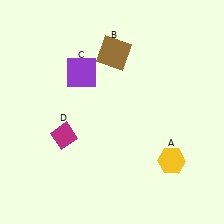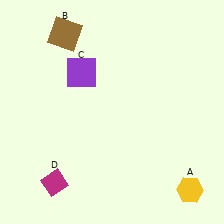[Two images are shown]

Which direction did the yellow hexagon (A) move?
The yellow hexagon (A) moved down.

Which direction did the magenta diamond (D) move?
The magenta diamond (D) moved down.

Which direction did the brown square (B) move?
The brown square (B) moved left.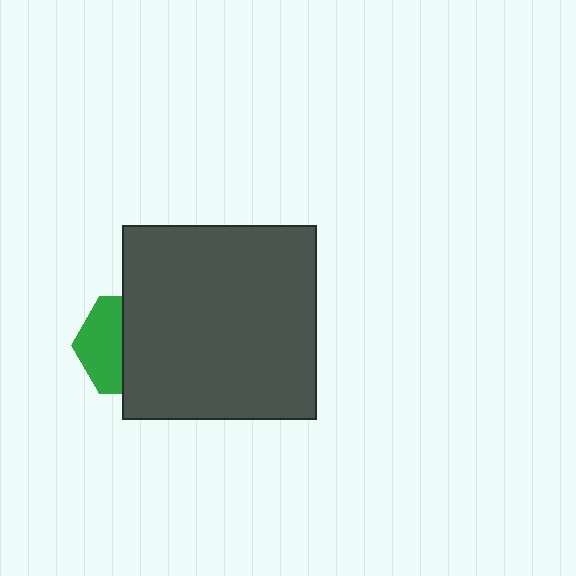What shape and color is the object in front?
The object in front is a dark gray square.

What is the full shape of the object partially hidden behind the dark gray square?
The partially hidden object is a green hexagon.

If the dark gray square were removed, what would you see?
You would see the complete green hexagon.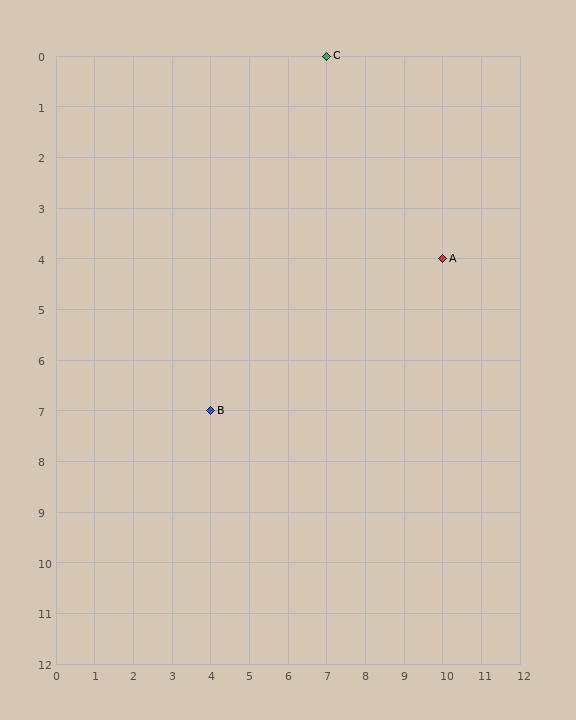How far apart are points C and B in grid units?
Points C and B are 3 columns and 7 rows apart (about 7.6 grid units diagonally).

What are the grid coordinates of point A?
Point A is at grid coordinates (10, 4).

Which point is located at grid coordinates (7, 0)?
Point C is at (7, 0).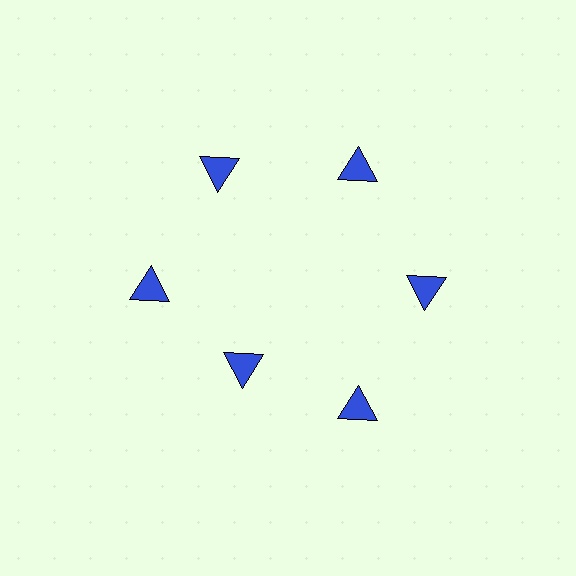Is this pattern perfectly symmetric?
No. The 6 blue triangles are arranged in a ring, but one element near the 7 o'clock position is pulled inward toward the center, breaking the 6-fold rotational symmetry.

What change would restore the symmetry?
The symmetry would be restored by moving it outward, back onto the ring so that all 6 triangles sit at equal angles and equal distance from the center.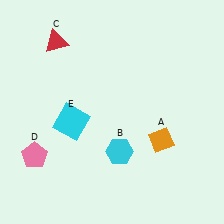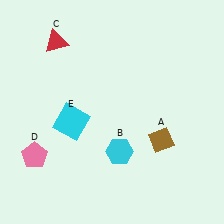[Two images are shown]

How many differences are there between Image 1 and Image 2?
There is 1 difference between the two images.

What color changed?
The diamond (A) changed from orange in Image 1 to brown in Image 2.